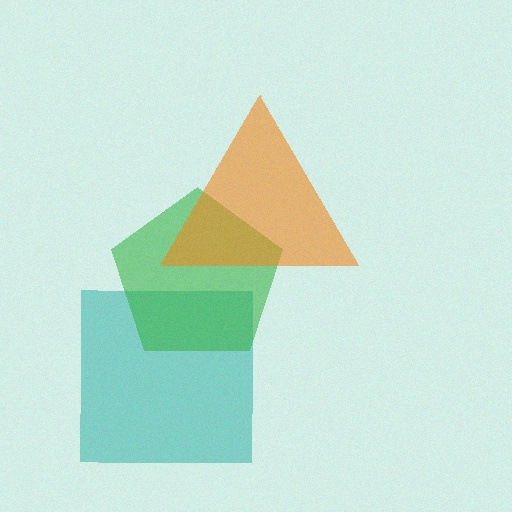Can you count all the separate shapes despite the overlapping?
Yes, there are 3 separate shapes.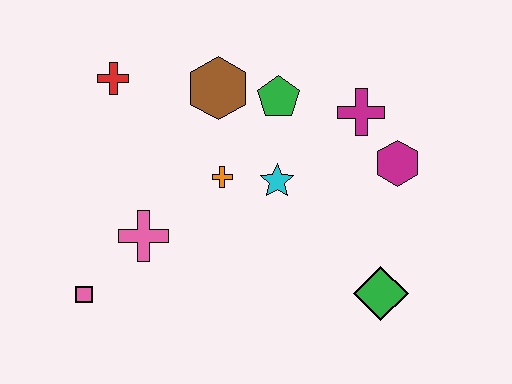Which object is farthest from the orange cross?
The green diamond is farthest from the orange cross.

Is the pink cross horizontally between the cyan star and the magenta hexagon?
No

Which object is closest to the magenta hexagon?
The magenta cross is closest to the magenta hexagon.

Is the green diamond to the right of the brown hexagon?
Yes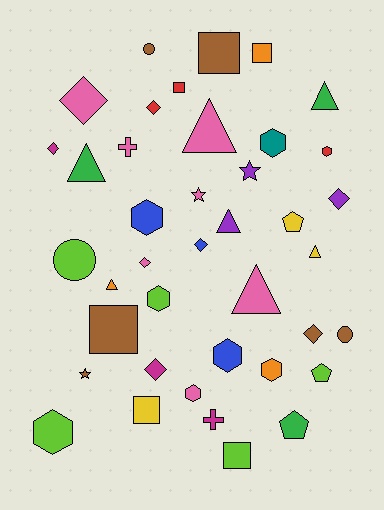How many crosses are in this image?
There are 2 crosses.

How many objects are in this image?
There are 40 objects.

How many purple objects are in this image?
There are 3 purple objects.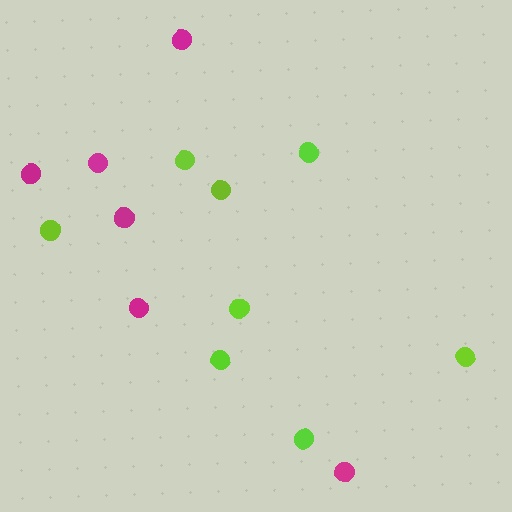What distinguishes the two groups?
There are 2 groups: one group of lime circles (8) and one group of magenta circles (6).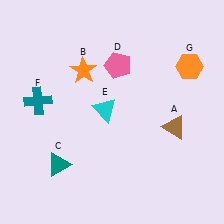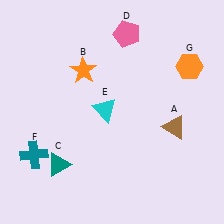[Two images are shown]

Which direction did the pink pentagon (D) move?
The pink pentagon (D) moved up.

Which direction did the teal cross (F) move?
The teal cross (F) moved down.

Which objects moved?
The objects that moved are: the pink pentagon (D), the teal cross (F).